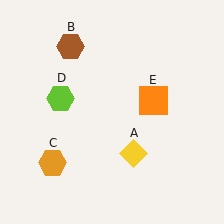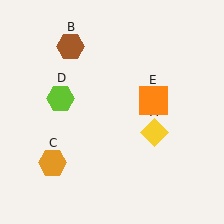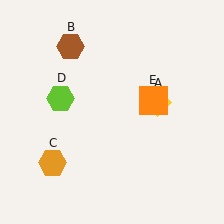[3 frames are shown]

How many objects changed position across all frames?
1 object changed position: yellow diamond (object A).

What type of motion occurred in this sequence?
The yellow diamond (object A) rotated counterclockwise around the center of the scene.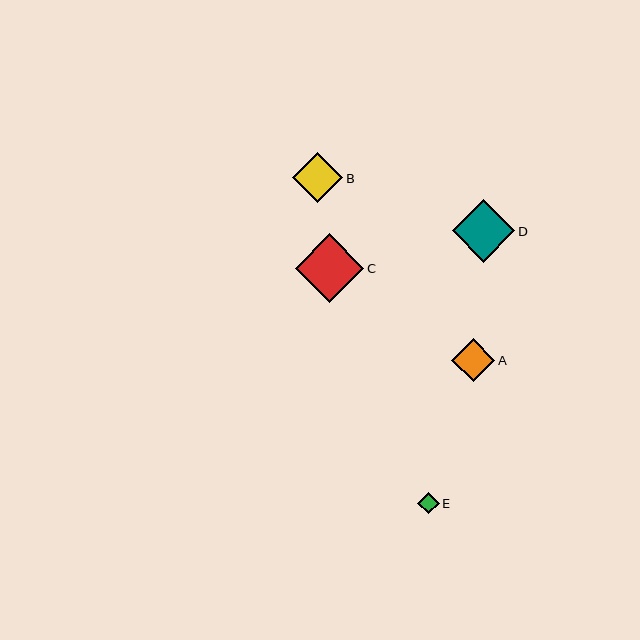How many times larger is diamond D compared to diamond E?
Diamond D is approximately 2.9 times the size of diamond E.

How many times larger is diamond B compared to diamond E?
Diamond B is approximately 2.3 times the size of diamond E.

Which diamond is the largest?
Diamond C is the largest with a size of approximately 68 pixels.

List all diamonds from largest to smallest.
From largest to smallest: C, D, B, A, E.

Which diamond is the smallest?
Diamond E is the smallest with a size of approximately 22 pixels.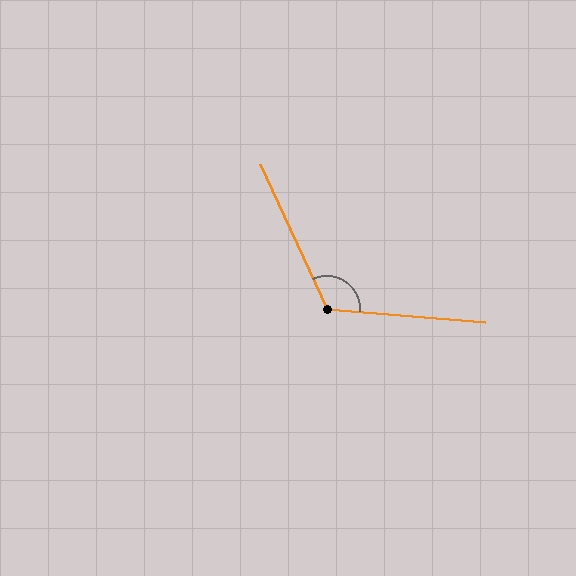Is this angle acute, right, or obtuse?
It is obtuse.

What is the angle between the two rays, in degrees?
Approximately 119 degrees.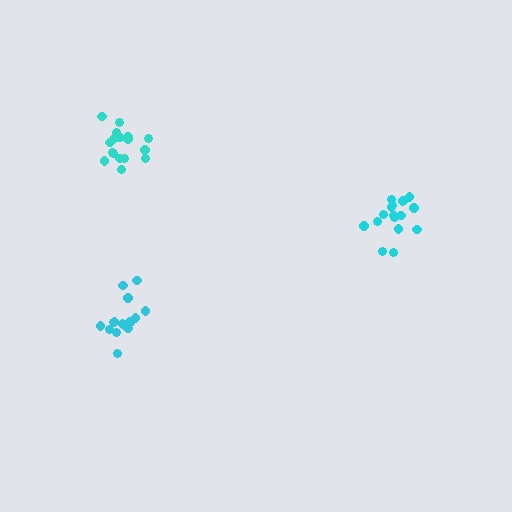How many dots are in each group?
Group 1: 17 dots, Group 2: 15 dots, Group 3: 18 dots (50 total).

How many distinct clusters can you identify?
There are 3 distinct clusters.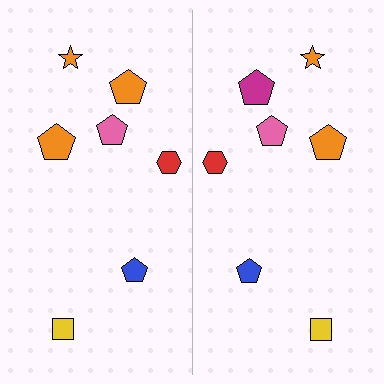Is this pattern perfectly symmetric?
No, the pattern is not perfectly symmetric. The magenta pentagon on the right side breaks the symmetry — its mirror counterpart is orange.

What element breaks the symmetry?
The magenta pentagon on the right side breaks the symmetry — its mirror counterpart is orange.